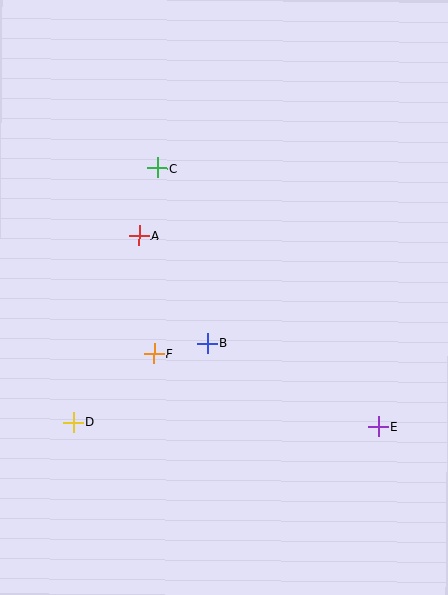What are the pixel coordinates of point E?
Point E is at (378, 427).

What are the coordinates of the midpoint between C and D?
The midpoint between C and D is at (115, 295).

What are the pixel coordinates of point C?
Point C is at (157, 168).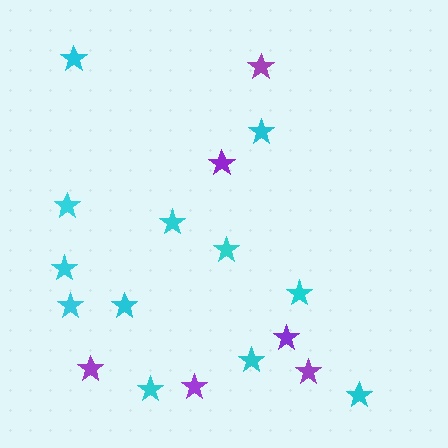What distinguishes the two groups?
There are 2 groups: one group of cyan stars (12) and one group of purple stars (6).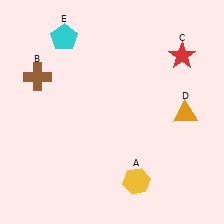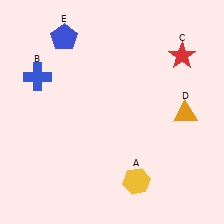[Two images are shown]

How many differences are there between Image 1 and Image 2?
There are 2 differences between the two images.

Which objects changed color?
B changed from brown to blue. E changed from cyan to blue.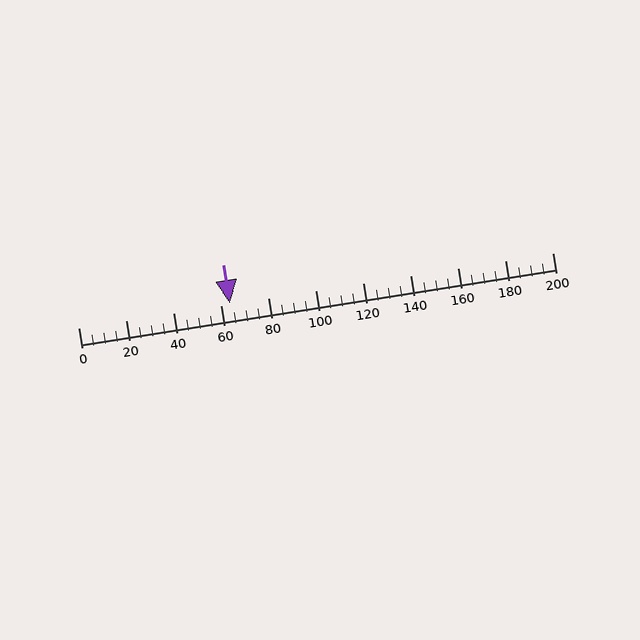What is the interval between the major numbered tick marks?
The major tick marks are spaced 20 units apart.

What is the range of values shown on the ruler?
The ruler shows values from 0 to 200.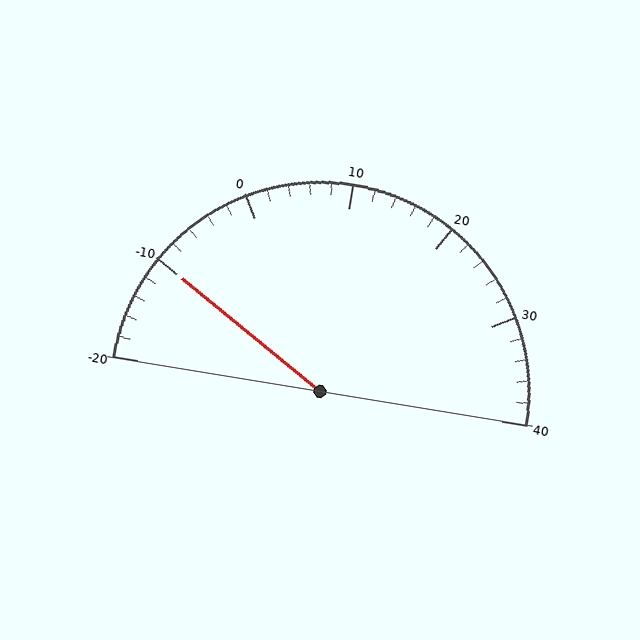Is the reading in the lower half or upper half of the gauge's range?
The reading is in the lower half of the range (-20 to 40).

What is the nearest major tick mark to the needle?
The nearest major tick mark is -10.